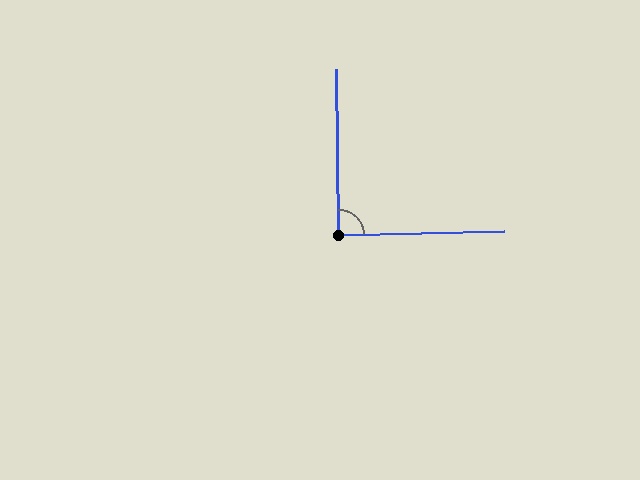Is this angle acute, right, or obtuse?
It is approximately a right angle.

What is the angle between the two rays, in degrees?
Approximately 90 degrees.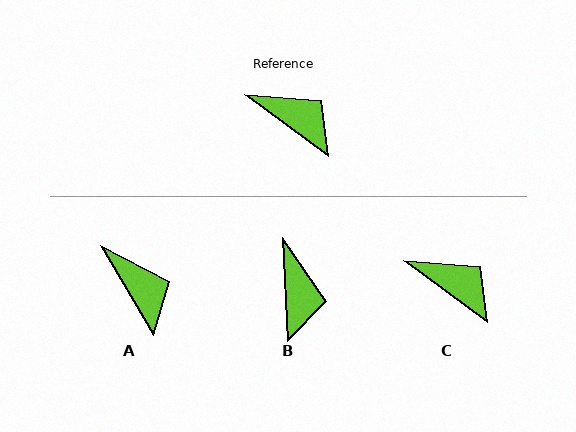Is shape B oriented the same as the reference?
No, it is off by about 51 degrees.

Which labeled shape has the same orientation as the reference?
C.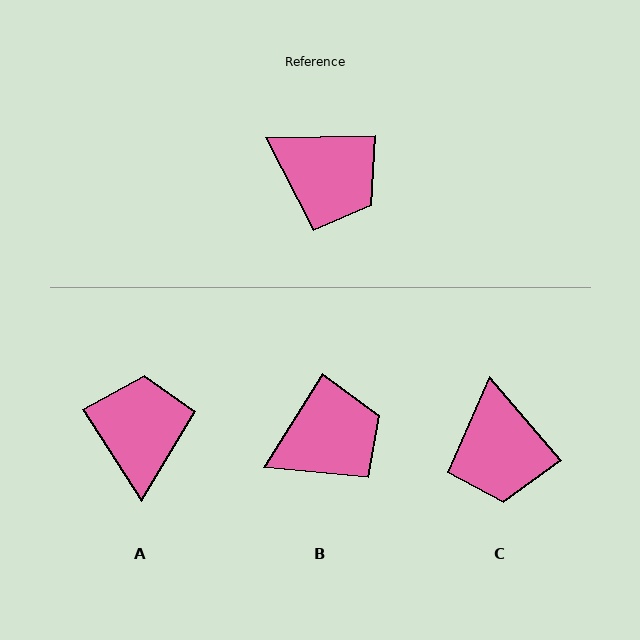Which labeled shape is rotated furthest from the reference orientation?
A, about 122 degrees away.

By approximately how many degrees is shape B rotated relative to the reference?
Approximately 57 degrees counter-clockwise.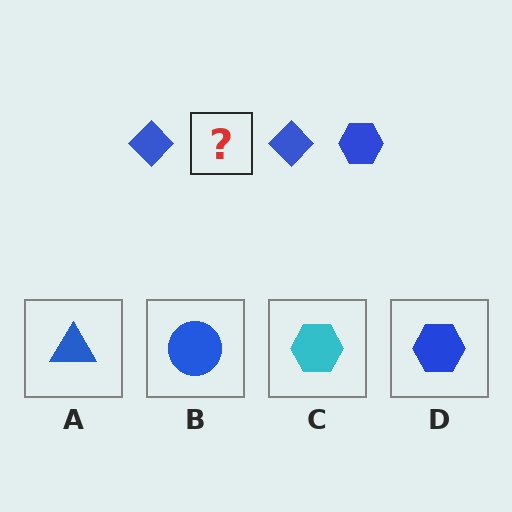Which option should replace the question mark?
Option D.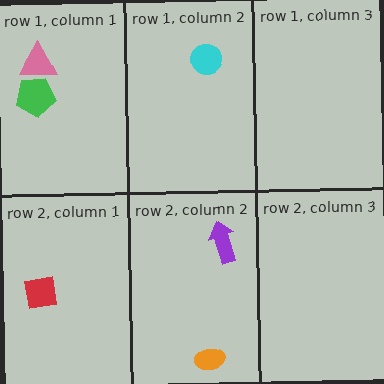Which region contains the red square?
The row 2, column 1 region.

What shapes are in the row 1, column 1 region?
The green pentagon, the pink triangle.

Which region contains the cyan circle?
The row 1, column 2 region.